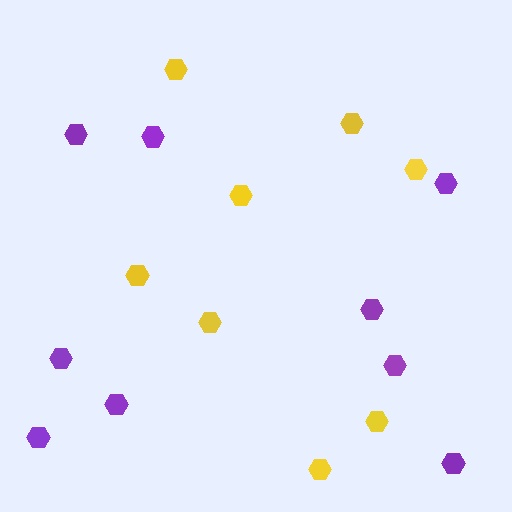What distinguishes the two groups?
There are 2 groups: one group of purple hexagons (9) and one group of yellow hexagons (8).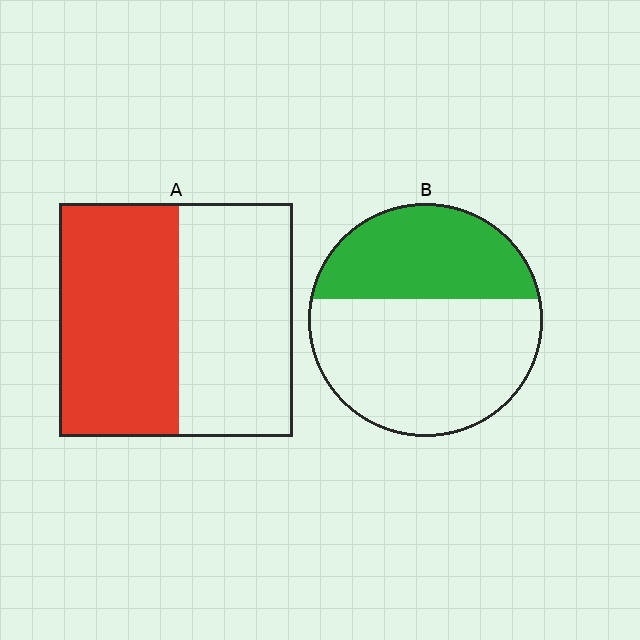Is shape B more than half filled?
No.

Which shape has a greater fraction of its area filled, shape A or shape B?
Shape A.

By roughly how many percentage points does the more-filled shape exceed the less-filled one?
By roughly 15 percentage points (A over B).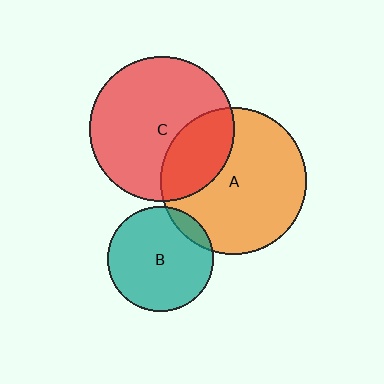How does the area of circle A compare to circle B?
Approximately 1.9 times.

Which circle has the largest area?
Circle A (orange).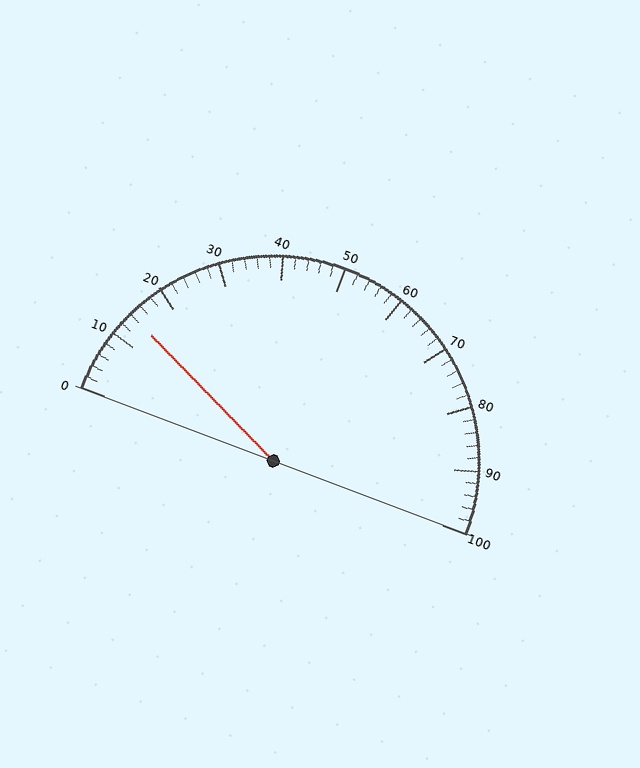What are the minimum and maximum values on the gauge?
The gauge ranges from 0 to 100.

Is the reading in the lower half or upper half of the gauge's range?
The reading is in the lower half of the range (0 to 100).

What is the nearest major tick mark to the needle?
The nearest major tick mark is 10.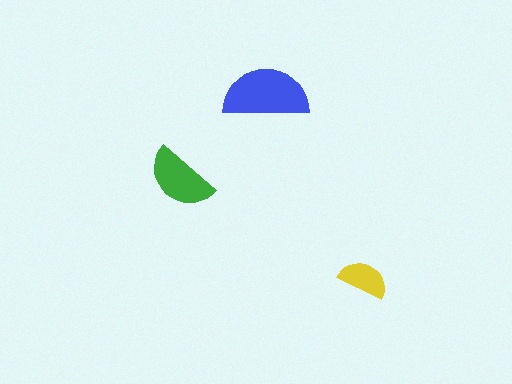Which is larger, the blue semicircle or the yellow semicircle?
The blue one.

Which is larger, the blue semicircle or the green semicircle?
The blue one.